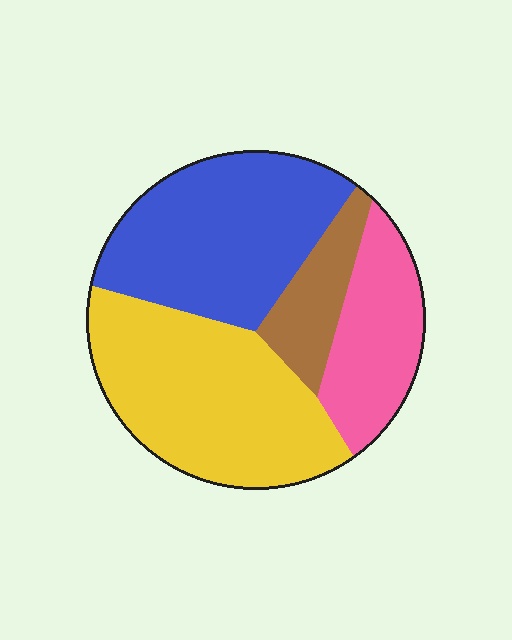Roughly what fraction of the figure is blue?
Blue covers around 35% of the figure.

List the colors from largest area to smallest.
From largest to smallest: yellow, blue, pink, brown.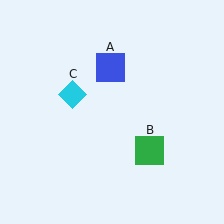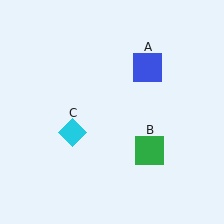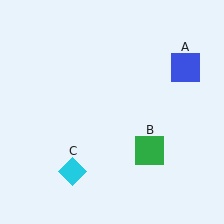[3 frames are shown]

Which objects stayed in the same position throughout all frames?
Green square (object B) remained stationary.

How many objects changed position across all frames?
2 objects changed position: blue square (object A), cyan diamond (object C).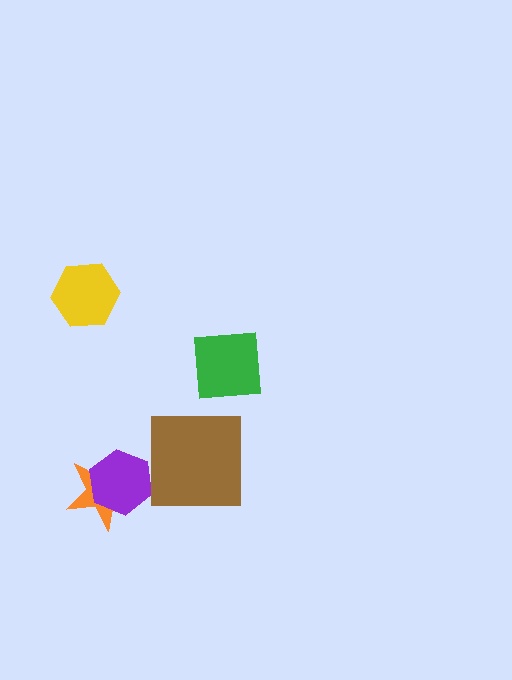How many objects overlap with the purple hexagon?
1 object overlaps with the purple hexagon.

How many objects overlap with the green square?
0 objects overlap with the green square.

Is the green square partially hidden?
No, no other shape covers it.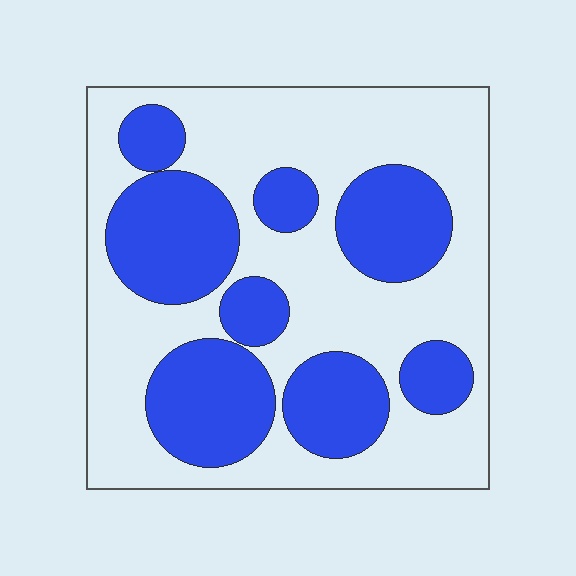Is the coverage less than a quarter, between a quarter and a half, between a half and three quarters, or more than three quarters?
Between a quarter and a half.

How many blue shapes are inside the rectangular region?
8.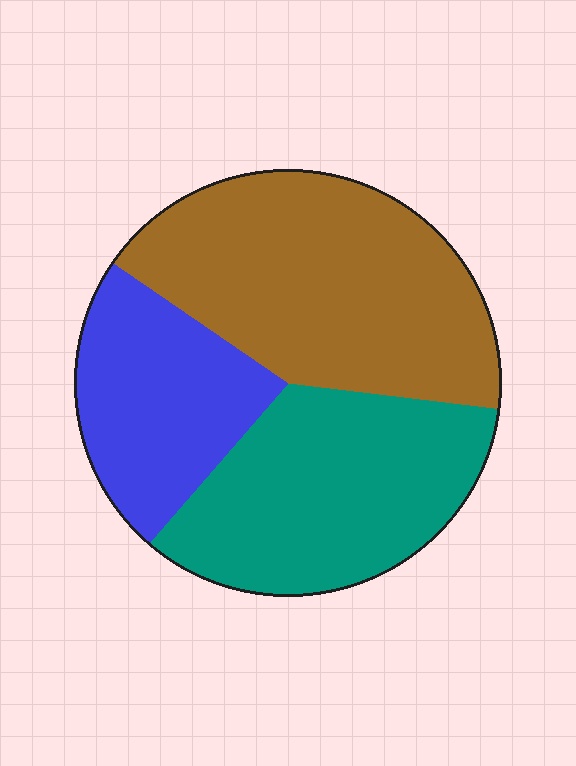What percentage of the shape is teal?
Teal takes up between a third and a half of the shape.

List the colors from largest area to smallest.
From largest to smallest: brown, teal, blue.